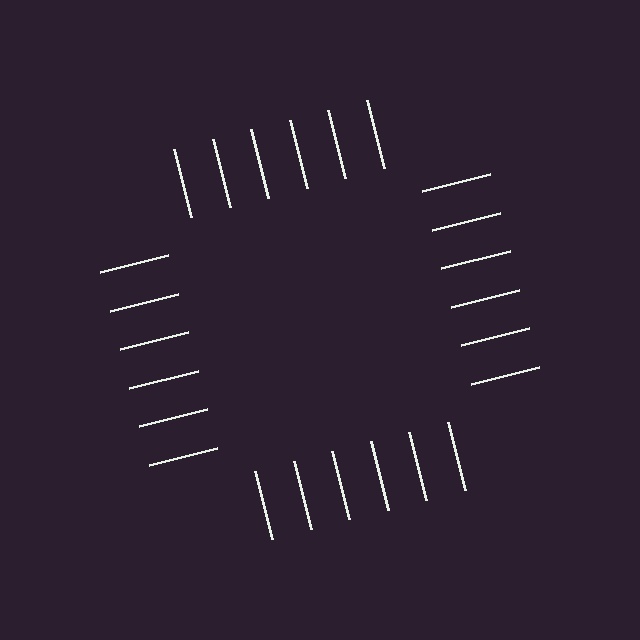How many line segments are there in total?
24 — 6 along each of the 4 edges.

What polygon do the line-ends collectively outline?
An illusory square — the line segments terminate on its edges but no continuous stroke is drawn.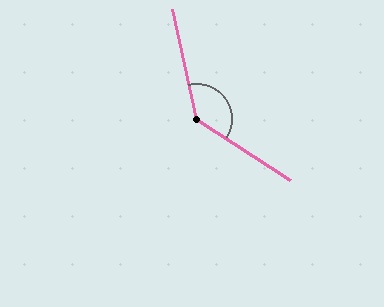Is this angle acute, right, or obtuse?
It is obtuse.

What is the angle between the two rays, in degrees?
Approximately 136 degrees.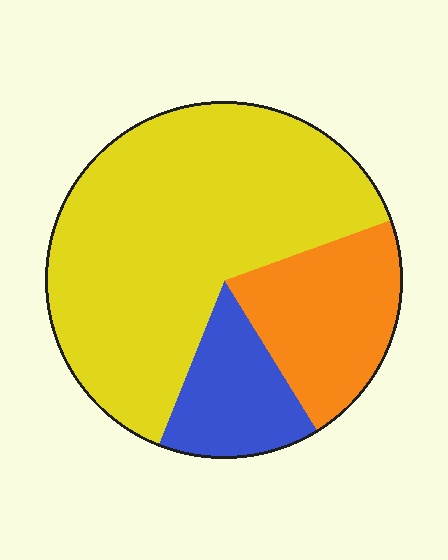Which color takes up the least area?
Blue, at roughly 15%.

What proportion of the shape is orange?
Orange takes up about one fifth (1/5) of the shape.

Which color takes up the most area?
Yellow, at roughly 65%.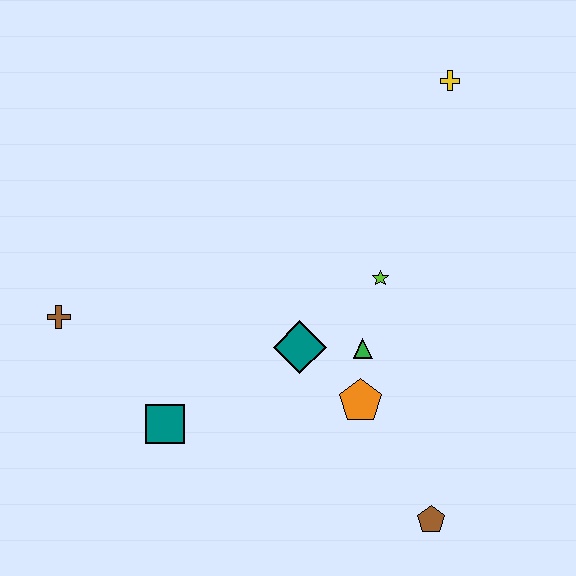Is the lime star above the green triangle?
Yes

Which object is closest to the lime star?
The green triangle is closest to the lime star.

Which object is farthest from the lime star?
The brown cross is farthest from the lime star.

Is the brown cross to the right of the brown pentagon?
No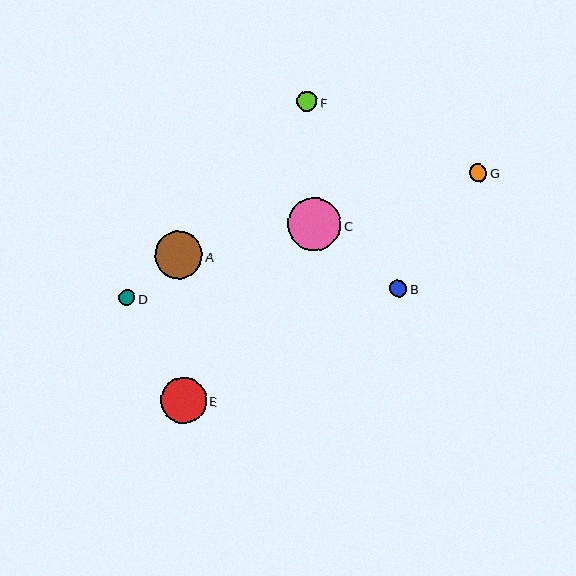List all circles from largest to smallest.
From largest to smallest: C, A, E, F, G, B, D.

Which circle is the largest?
Circle C is the largest with a size of approximately 53 pixels.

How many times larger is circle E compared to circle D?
Circle E is approximately 2.8 times the size of circle D.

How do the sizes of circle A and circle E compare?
Circle A and circle E are approximately the same size.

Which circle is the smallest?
Circle D is the smallest with a size of approximately 16 pixels.